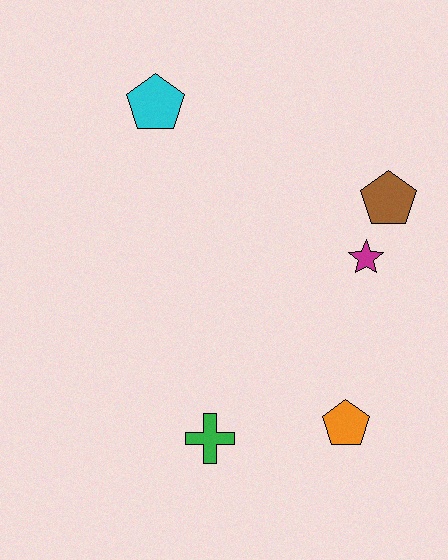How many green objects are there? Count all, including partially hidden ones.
There is 1 green object.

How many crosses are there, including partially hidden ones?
There is 1 cross.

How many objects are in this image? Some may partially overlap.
There are 5 objects.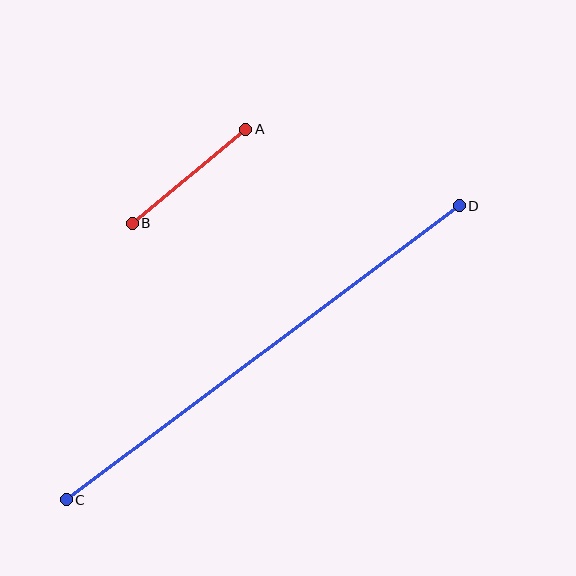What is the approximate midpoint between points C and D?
The midpoint is at approximately (263, 353) pixels.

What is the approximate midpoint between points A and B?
The midpoint is at approximately (189, 176) pixels.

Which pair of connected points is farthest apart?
Points C and D are farthest apart.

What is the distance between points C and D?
The distance is approximately 491 pixels.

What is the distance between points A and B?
The distance is approximately 147 pixels.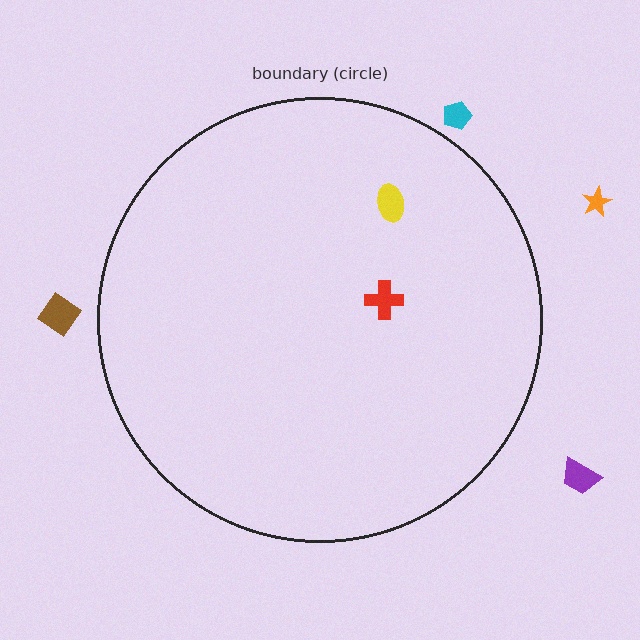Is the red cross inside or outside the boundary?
Inside.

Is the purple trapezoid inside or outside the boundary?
Outside.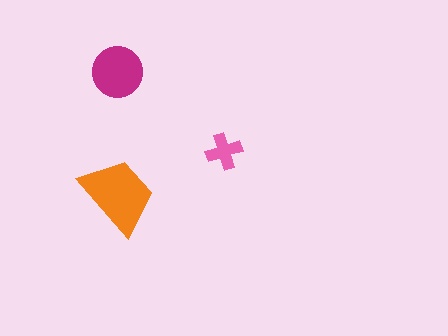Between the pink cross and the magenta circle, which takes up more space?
The magenta circle.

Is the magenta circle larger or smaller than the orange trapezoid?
Smaller.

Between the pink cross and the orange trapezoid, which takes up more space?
The orange trapezoid.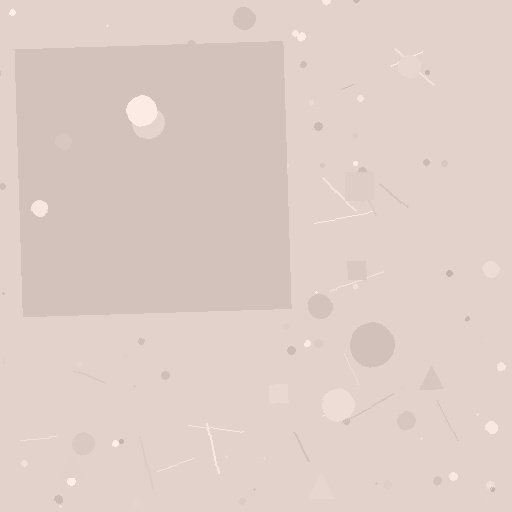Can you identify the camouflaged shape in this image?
The camouflaged shape is a square.